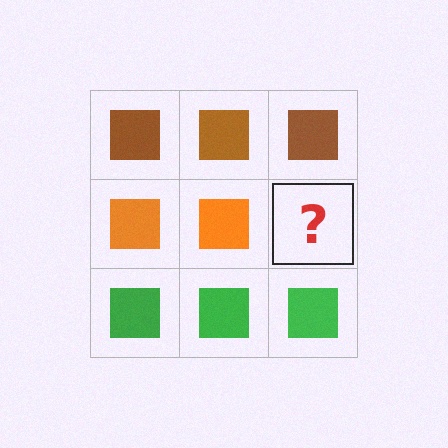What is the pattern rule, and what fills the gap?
The rule is that each row has a consistent color. The gap should be filled with an orange square.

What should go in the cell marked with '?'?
The missing cell should contain an orange square.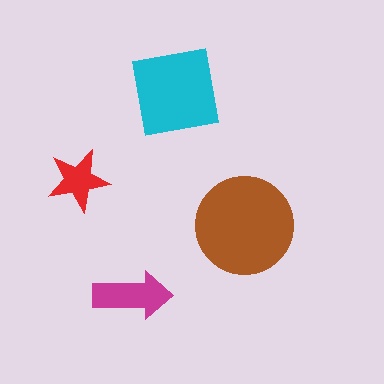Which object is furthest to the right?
The brown circle is rightmost.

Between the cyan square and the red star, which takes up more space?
The cyan square.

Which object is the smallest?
The red star.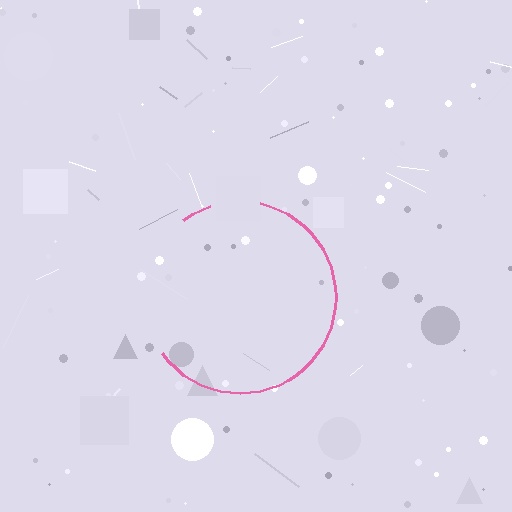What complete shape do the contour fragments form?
The contour fragments form a circle.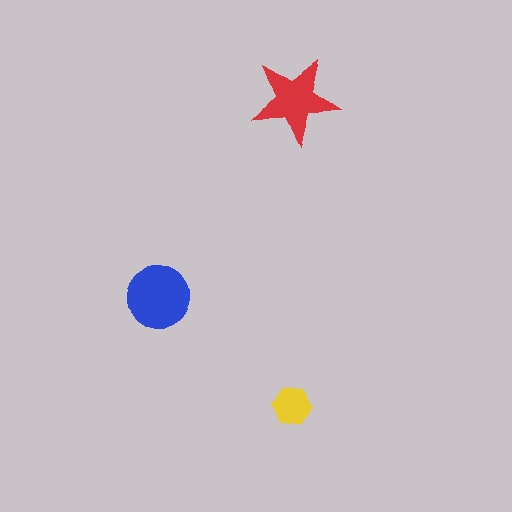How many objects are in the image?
There are 3 objects in the image.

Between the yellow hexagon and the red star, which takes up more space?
The red star.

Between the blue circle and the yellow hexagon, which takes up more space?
The blue circle.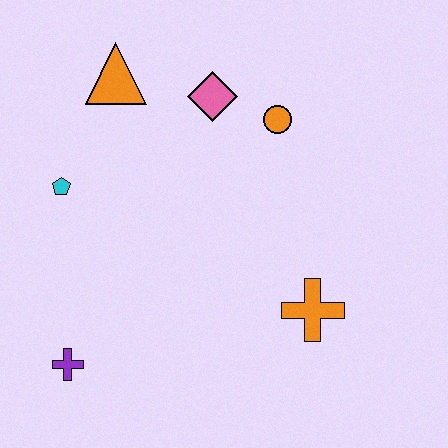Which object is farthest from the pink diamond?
The purple cross is farthest from the pink diamond.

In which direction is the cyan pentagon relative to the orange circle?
The cyan pentagon is to the left of the orange circle.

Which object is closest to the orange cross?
The orange circle is closest to the orange cross.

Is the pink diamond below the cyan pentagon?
No